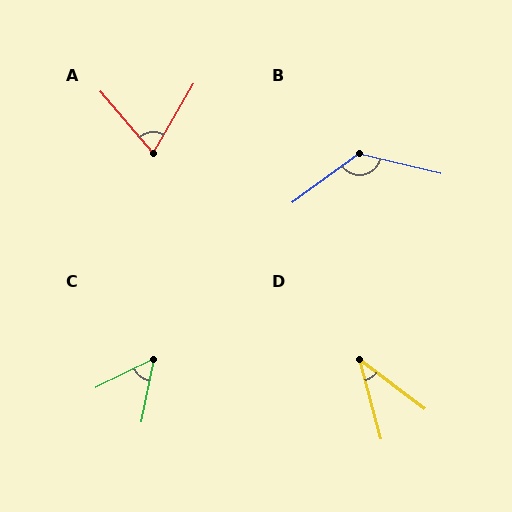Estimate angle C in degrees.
Approximately 52 degrees.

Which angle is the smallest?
D, at approximately 37 degrees.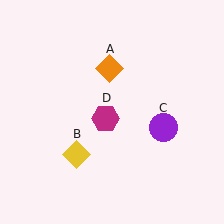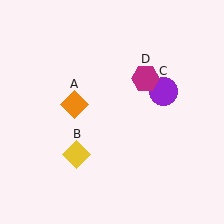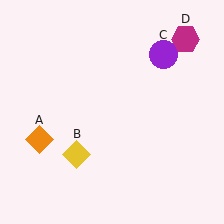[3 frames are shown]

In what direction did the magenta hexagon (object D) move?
The magenta hexagon (object D) moved up and to the right.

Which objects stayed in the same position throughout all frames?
Yellow diamond (object B) remained stationary.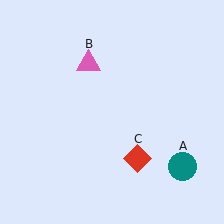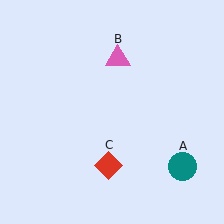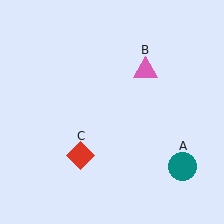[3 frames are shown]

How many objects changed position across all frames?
2 objects changed position: pink triangle (object B), red diamond (object C).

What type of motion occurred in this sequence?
The pink triangle (object B), red diamond (object C) rotated clockwise around the center of the scene.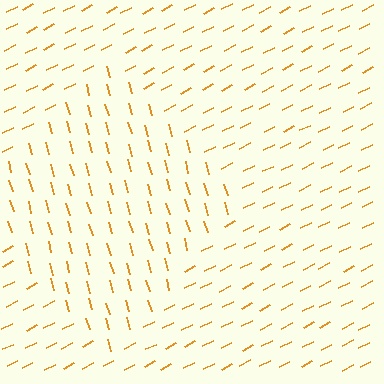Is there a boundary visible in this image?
Yes, there is a texture boundary formed by a change in line orientation.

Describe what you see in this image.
The image is filled with small orange line segments. A diamond region in the image has lines oriented differently from the surrounding lines, creating a visible texture boundary.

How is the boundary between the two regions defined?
The boundary is defined purely by a change in line orientation (approximately 79 degrees difference). All lines are the same color and thickness.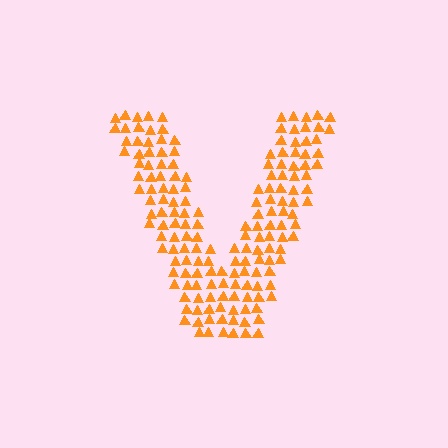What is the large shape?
The large shape is the letter V.